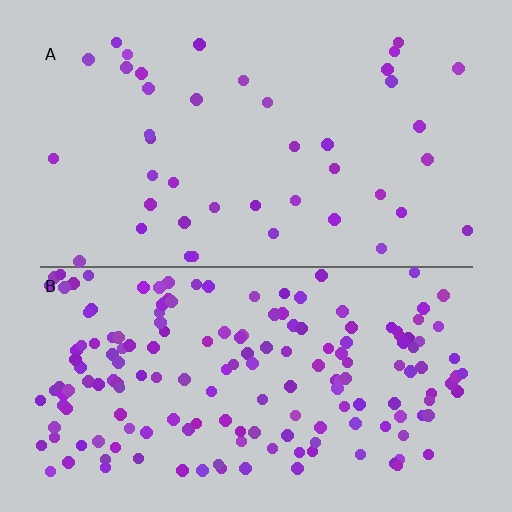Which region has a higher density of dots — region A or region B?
B (the bottom).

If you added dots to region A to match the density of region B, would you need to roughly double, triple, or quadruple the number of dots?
Approximately quadruple.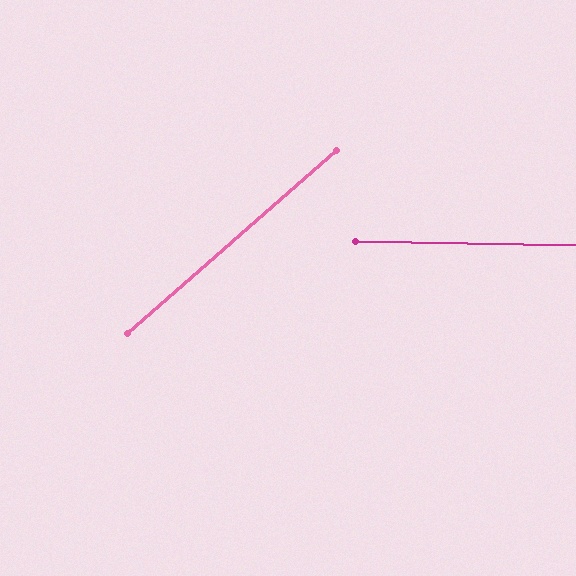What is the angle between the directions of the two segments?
Approximately 42 degrees.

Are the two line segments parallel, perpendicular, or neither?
Neither parallel nor perpendicular — they differ by about 42°.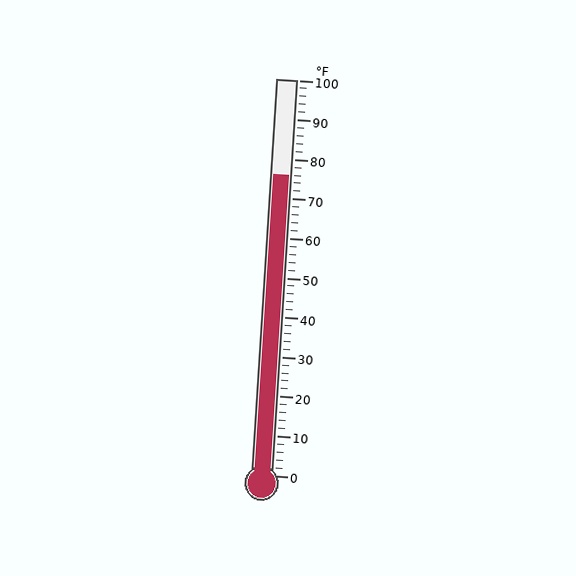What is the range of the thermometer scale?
The thermometer scale ranges from 0°F to 100°F.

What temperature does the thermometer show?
The thermometer shows approximately 76°F.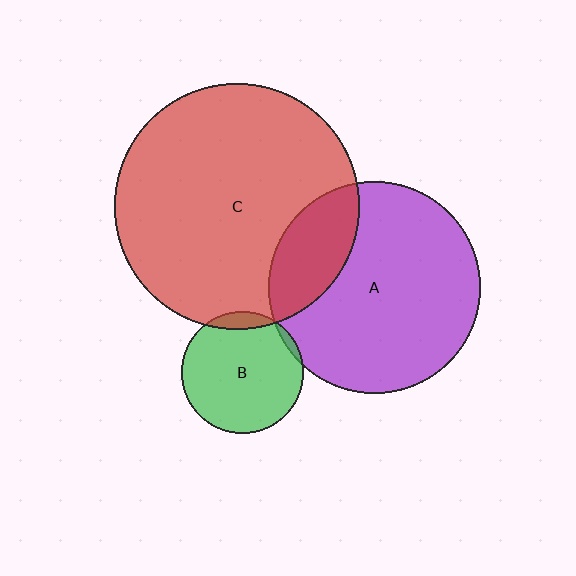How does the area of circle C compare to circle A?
Approximately 1.3 times.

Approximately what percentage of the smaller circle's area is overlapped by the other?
Approximately 5%.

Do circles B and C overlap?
Yes.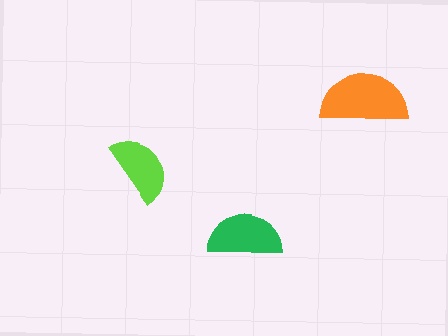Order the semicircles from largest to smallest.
the orange one, the green one, the lime one.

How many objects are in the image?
There are 3 objects in the image.